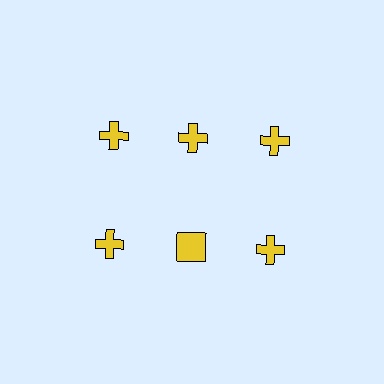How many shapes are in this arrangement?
There are 6 shapes arranged in a grid pattern.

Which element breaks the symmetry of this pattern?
The yellow square in the second row, second from left column breaks the symmetry. All other shapes are yellow crosses.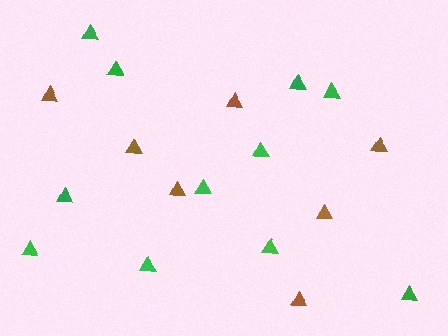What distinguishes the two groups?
There are 2 groups: one group of brown triangles (7) and one group of green triangles (11).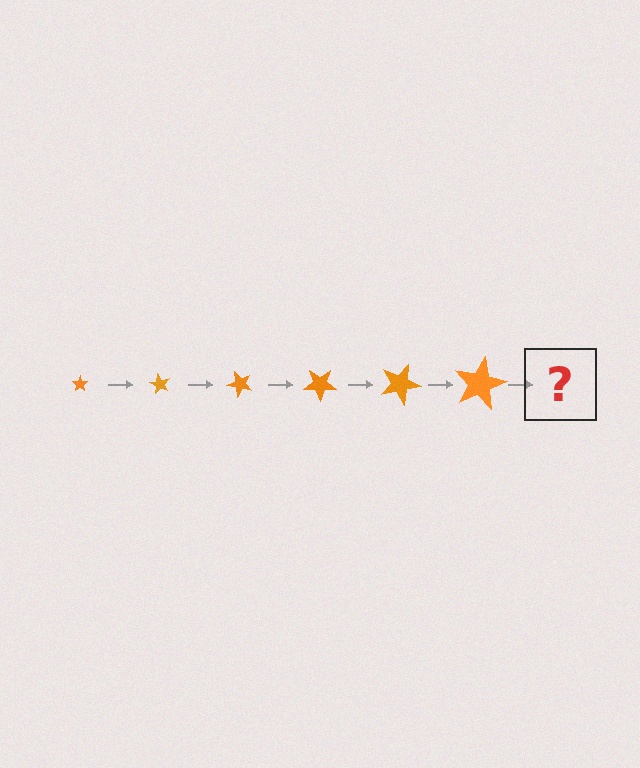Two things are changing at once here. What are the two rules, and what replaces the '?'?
The two rules are that the star grows larger each step and it rotates 60 degrees each step. The '?' should be a star, larger than the previous one and rotated 360 degrees from the start.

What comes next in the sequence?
The next element should be a star, larger than the previous one and rotated 360 degrees from the start.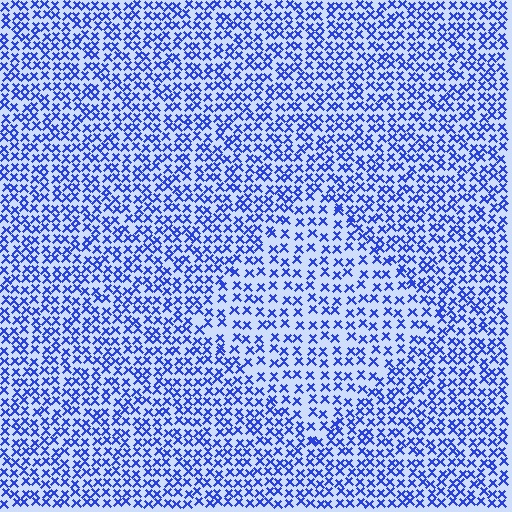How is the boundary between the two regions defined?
The boundary is defined by a change in element density (approximately 1.6x ratio). All elements are the same color, size, and shape.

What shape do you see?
I see a diamond.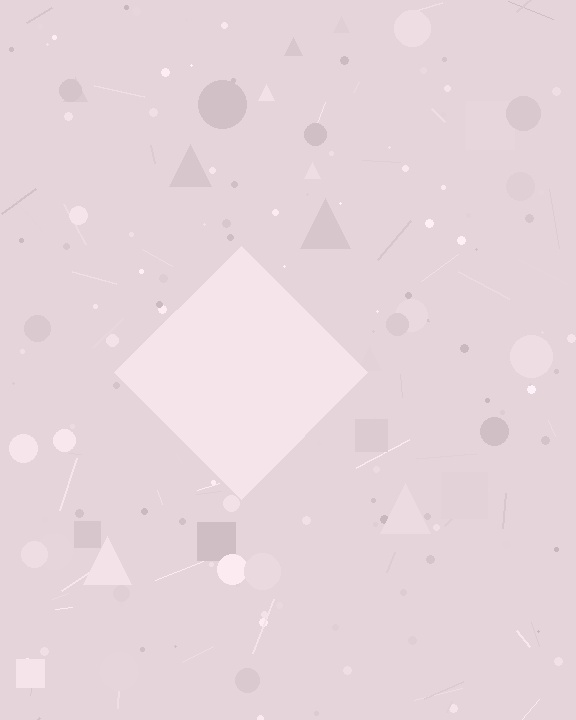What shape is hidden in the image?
A diamond is hidden in the image.